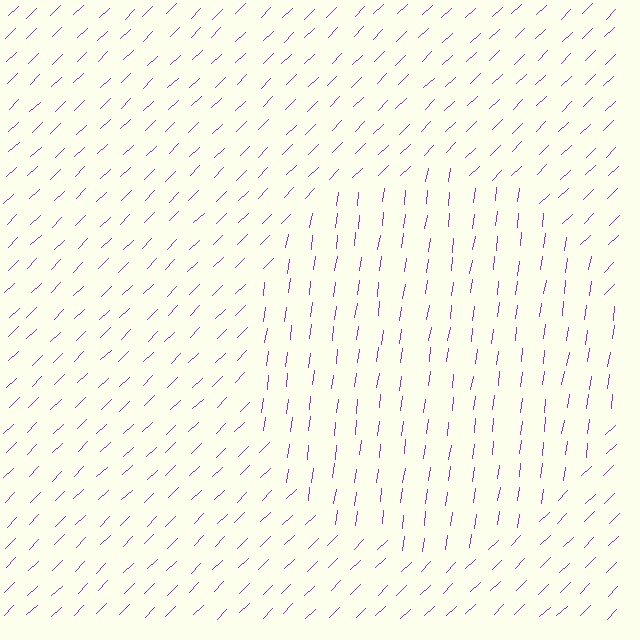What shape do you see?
I see a circle.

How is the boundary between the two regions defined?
The boundary is defined purely by a change in line orientation (approximately 38 degrees difference). All lines are the same color and thickness.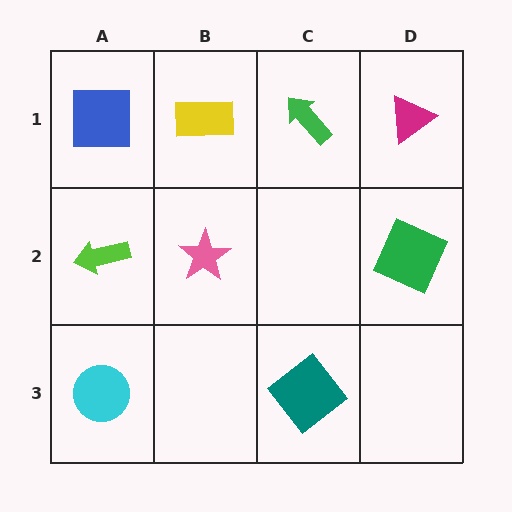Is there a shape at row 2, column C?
No, that cell is empty.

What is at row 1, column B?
A yellow rectangle.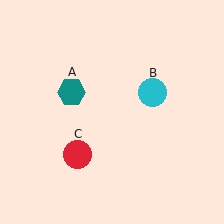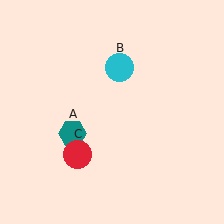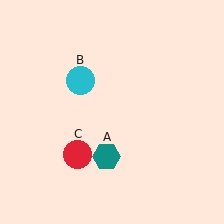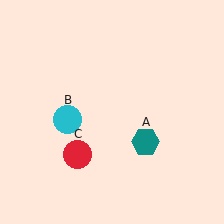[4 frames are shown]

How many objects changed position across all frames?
2 objects changed position: teal hexagon (object A), cyan circle (object B).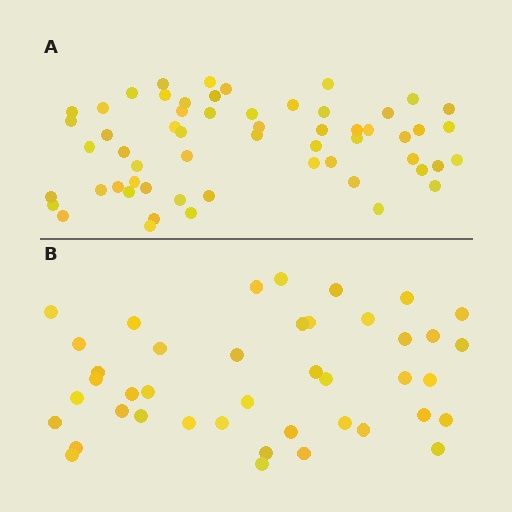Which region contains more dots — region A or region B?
Region A (the top region) has more dots.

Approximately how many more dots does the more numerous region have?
Region A has approximately 15 more dots than region B.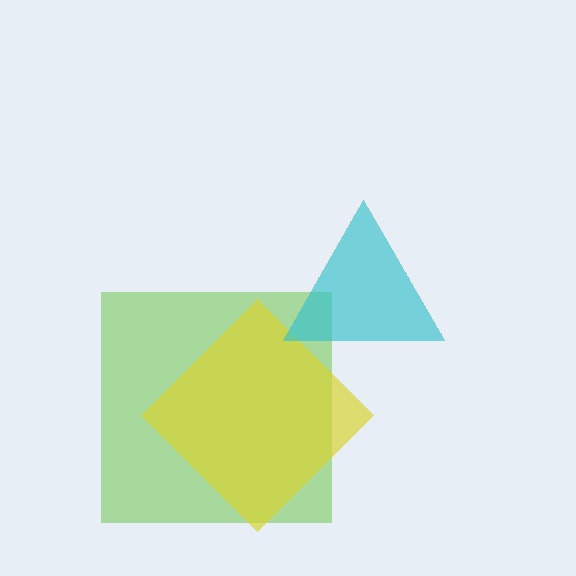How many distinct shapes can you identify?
There are 3 distinct shapes: a lime square, a yellow diamond, a cyan triangle.